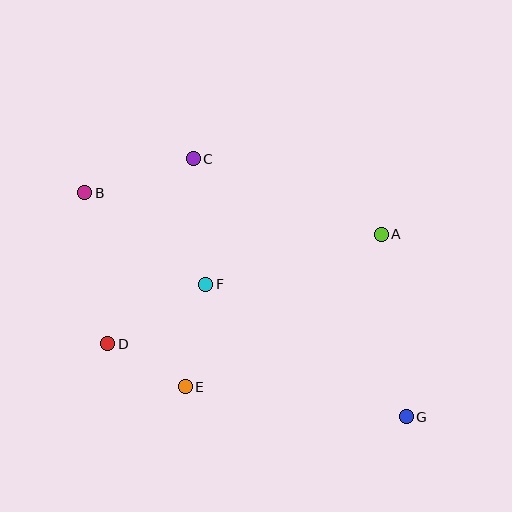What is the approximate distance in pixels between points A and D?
The distance between A and D is approximately 294 pixels.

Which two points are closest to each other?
Points D and E are closest to each other.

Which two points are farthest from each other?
Points B and G are farthest from each other.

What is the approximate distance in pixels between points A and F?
The distance between A and F is approximately 182 pixels.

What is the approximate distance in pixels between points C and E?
The distance between C and E is approximately 228 pixels.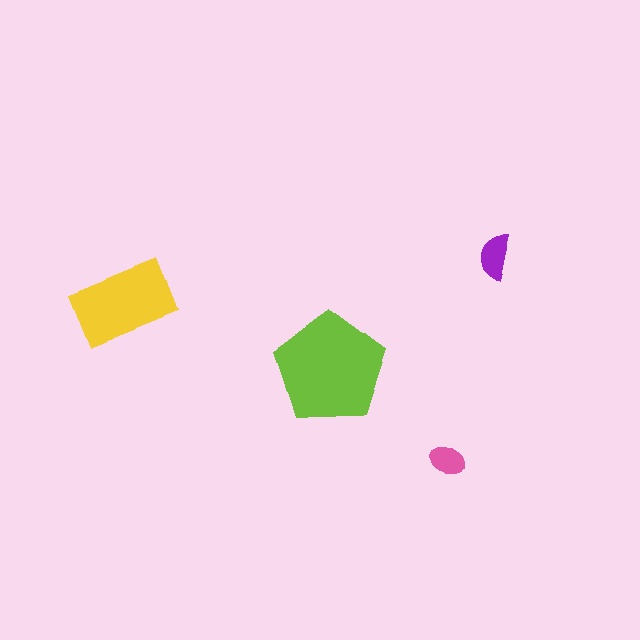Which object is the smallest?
The pink ellipse.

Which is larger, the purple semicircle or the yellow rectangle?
The yellow rectangle.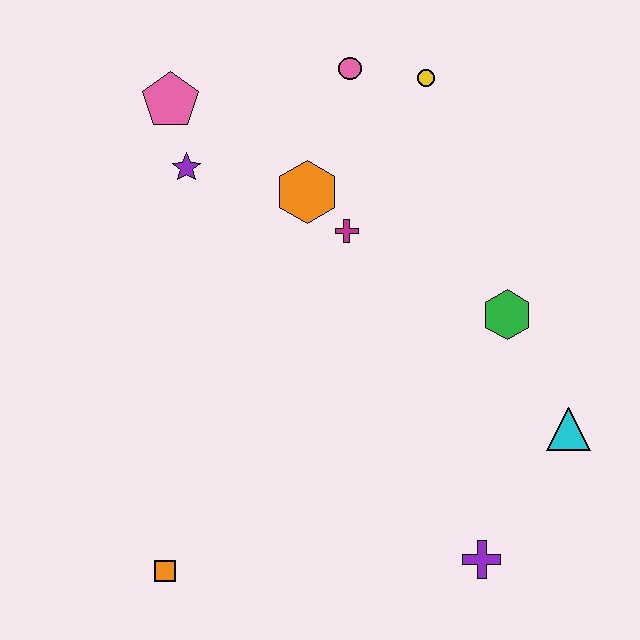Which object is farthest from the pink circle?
The orange square is farthest from the pink circle.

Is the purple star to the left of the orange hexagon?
Yes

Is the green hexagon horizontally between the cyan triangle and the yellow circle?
Yes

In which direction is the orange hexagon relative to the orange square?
The orange hexagon is above the orange square.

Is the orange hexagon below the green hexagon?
No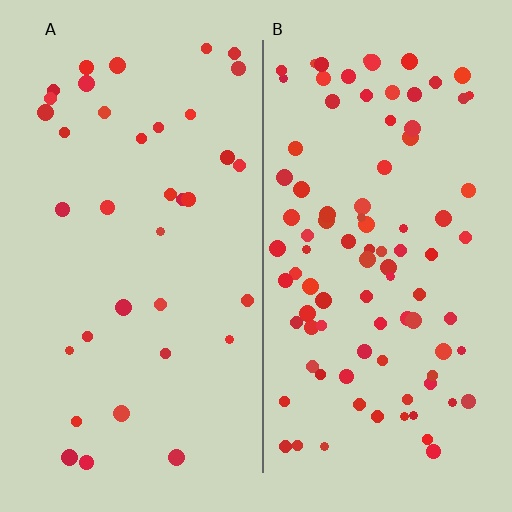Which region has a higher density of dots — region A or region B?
B (the right).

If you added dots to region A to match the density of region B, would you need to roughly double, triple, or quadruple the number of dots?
Approximately double.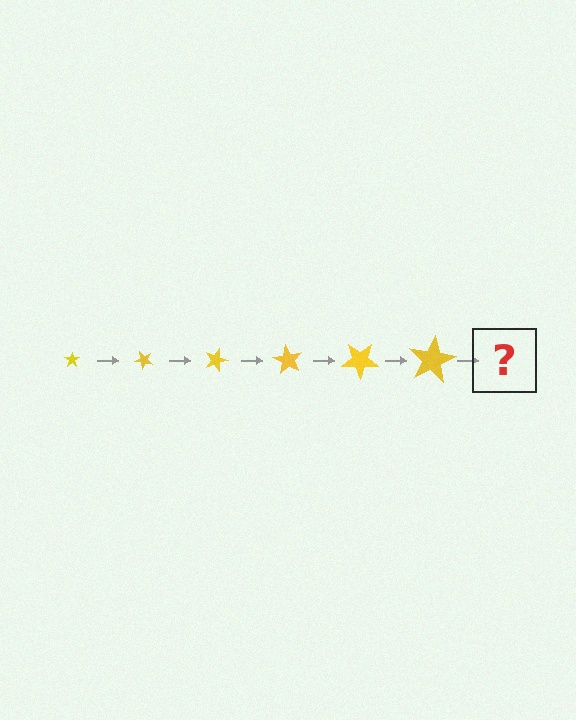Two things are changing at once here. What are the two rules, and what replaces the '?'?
The two rules are that the star grows larger each step and it rotates 45 degrees each step. The '?' should be a star, larger than the previous one and rotated 270 degrees from the start.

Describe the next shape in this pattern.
It should be a star, larger than the previous one and rotated 270 degrees from the start.